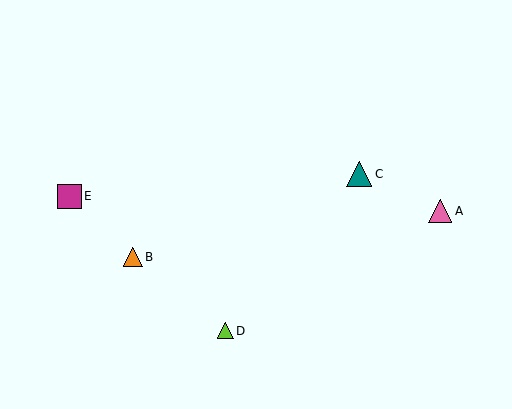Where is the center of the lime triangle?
The center of the lime triangle is at (225, 331).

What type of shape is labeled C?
Shape C is a teal triangle.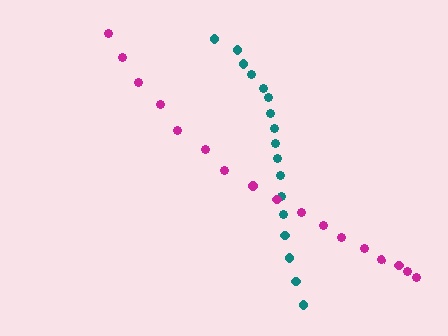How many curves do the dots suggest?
There are 2 distinct paths.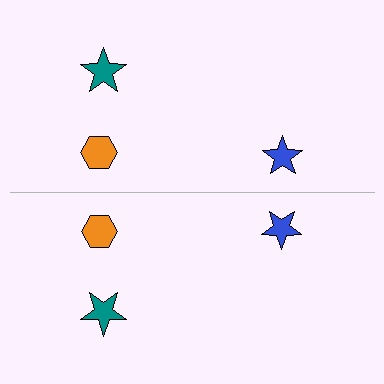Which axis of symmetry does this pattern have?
The pattern has a horizontal axis of symmetry running through the center of the image.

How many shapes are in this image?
There are 6 shapes in this image.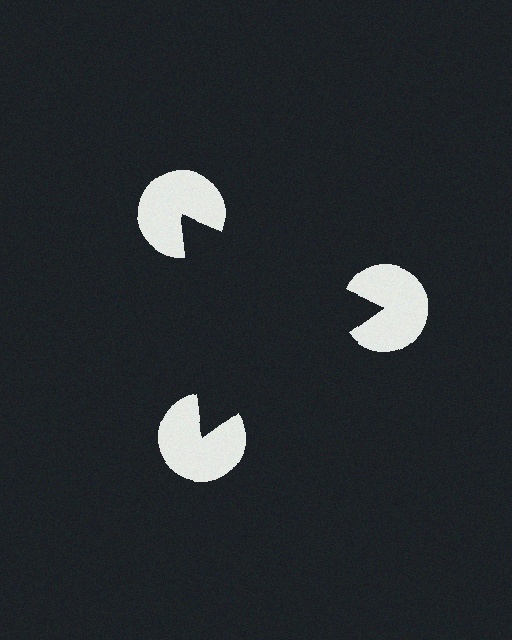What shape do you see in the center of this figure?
An illusory triangle — its edges are inferred from the aligned wedge cuts in the pac-man discs, not physically drawn.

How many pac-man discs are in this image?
There are 3 — one at each vertex of the illusory triangle.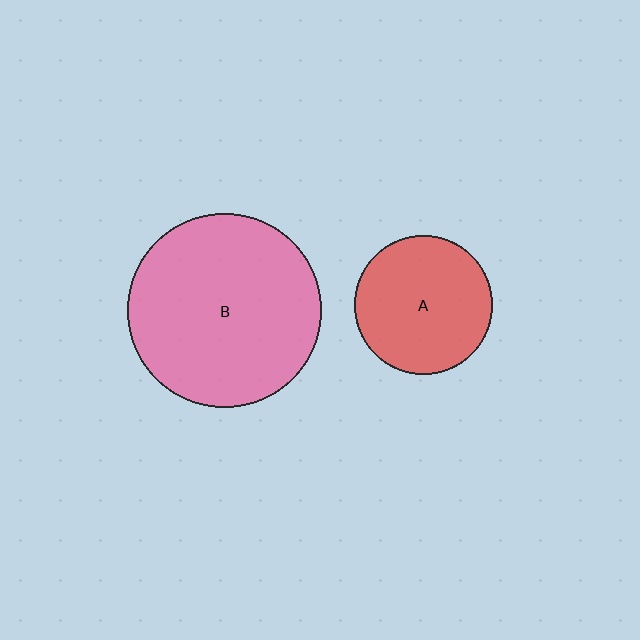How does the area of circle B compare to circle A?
Approximately 2.0 times.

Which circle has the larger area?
Circle B (pink).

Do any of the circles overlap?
No, none of the circles overlap.